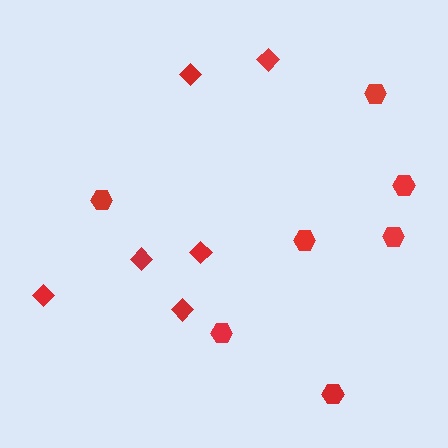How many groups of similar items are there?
There are 2 groups: one group of diamonds (6) and one group of hexagons (7).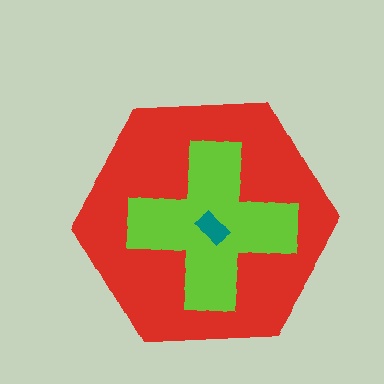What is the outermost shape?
The red hexagon.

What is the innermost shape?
The teal rectangle.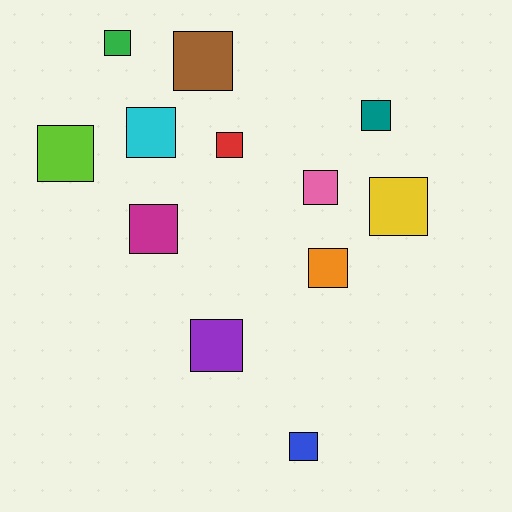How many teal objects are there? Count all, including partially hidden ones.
There is 1 teal object.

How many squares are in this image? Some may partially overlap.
There are 12 squares.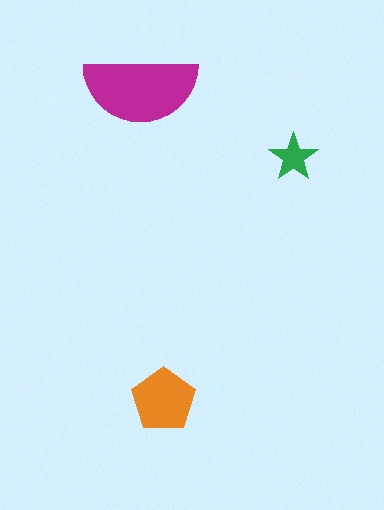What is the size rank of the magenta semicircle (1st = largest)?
1st.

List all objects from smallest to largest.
The green star, the orange pentagon, the magenta semicircle.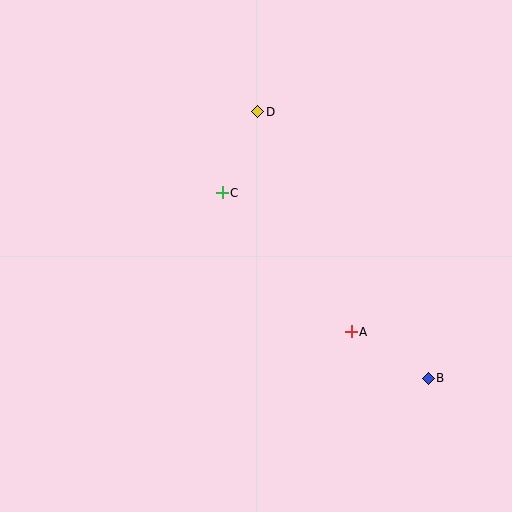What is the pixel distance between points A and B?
The distance between A and B is 90 pixels.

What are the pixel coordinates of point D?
Point D is at (258, 112).